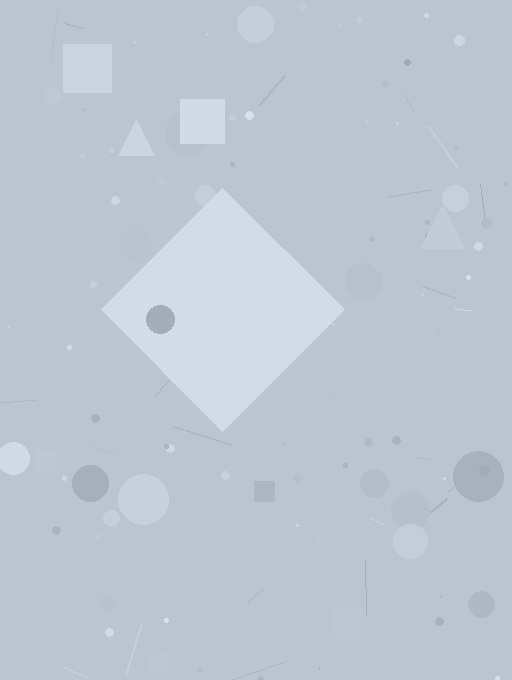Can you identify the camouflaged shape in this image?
The camouflaged shape is a diamond.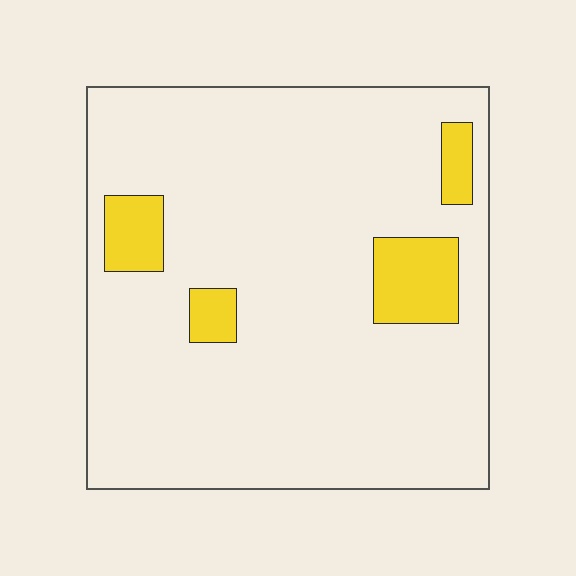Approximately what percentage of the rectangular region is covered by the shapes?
Approximately 10%.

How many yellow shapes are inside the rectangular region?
4.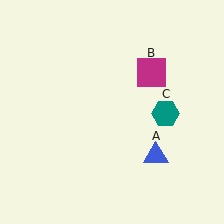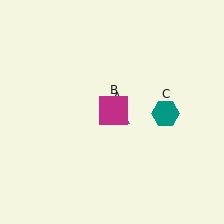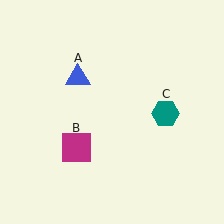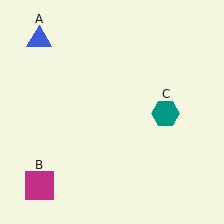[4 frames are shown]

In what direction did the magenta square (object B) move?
The magenta square (object B) moved down and to the left.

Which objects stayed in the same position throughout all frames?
Teal hexagon (object C) remained stationary.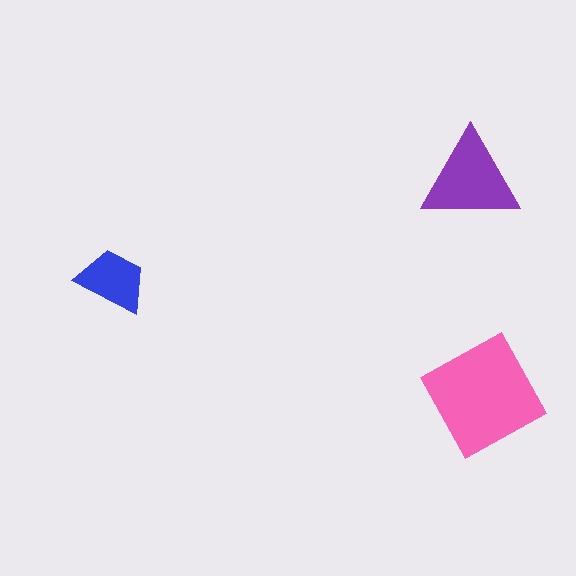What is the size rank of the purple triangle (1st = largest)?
2nd.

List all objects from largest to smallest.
The pink square, the purple triangle, the blue trapezoid.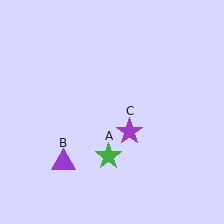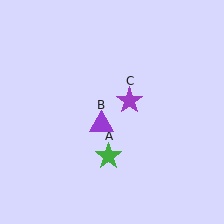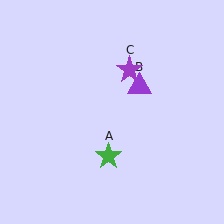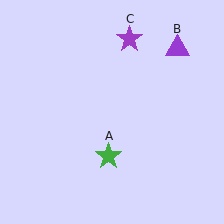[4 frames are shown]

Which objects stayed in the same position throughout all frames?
Green star (object A) remained stationary.